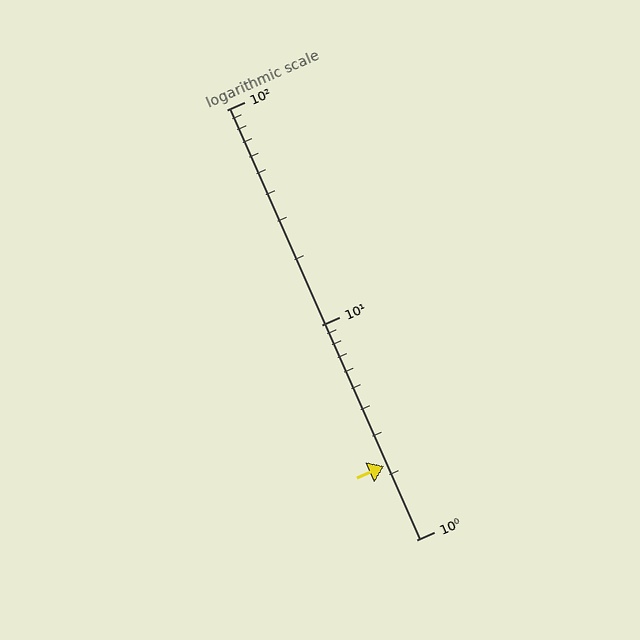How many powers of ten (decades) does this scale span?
The scale spans 2 decades, from 1 to 100.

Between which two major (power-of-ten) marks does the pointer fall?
The pointer is between 1 and 10.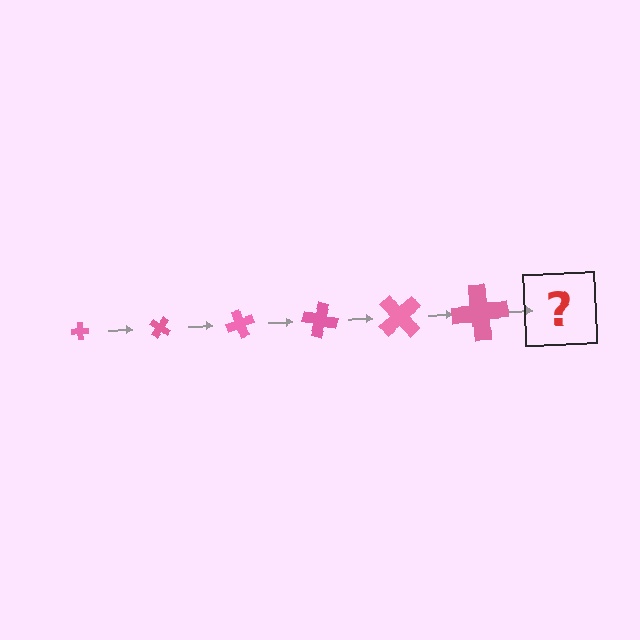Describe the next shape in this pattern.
It should be a cross, larger than the previous one and rotated 210 degrees from the start.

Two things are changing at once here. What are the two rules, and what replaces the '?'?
The two rules are that the cross grows larger each step and it rotates 35 degrees each step. The '?' should be a cross, larger than the previous one and rotated 210 degrees from the start.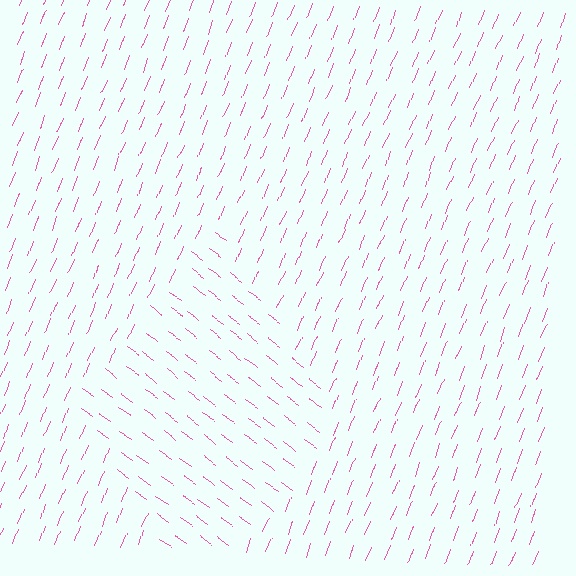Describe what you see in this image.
The image is filled with small pink line segments. A diamond region in the image has lines oriented differently from the surrounding lines, creating a visible texture boundary.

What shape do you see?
I see a diamond.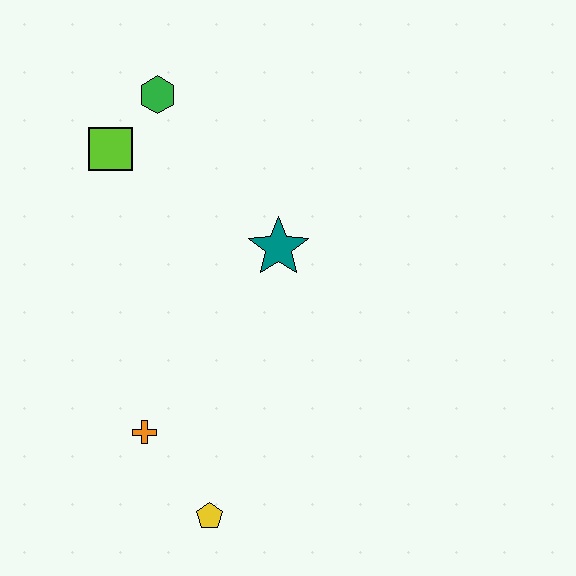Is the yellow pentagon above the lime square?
No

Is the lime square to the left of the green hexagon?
Yes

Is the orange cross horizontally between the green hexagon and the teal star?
No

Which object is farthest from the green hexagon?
The yellow pentagon is farthest from the green hexagon.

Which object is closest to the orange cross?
The yellow pentagon is closest to the orange cross.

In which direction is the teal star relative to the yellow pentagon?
The teal star is above the yellow pentagon.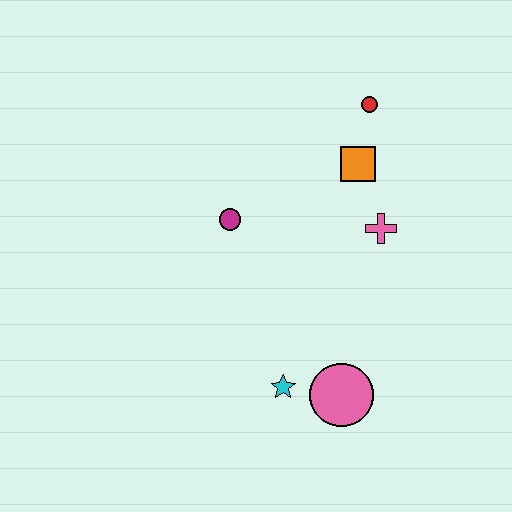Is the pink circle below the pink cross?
Yes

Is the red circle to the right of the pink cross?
No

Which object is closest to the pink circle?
The cyan star is closest to the pink circle.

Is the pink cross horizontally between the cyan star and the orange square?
No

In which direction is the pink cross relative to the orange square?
The pink cross is below the orange square.